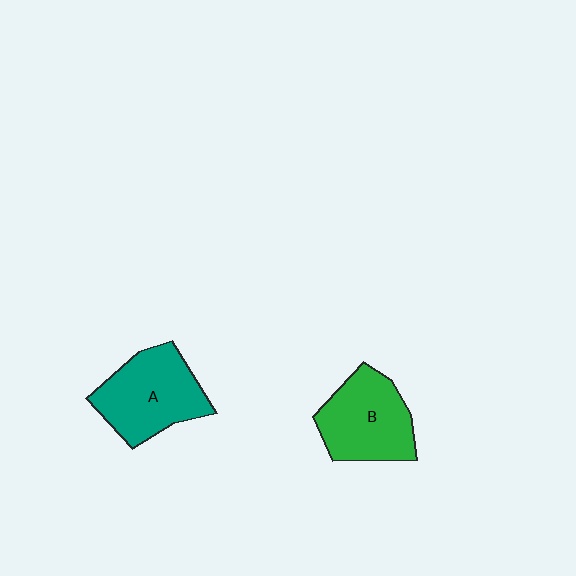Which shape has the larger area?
Shape A (teal).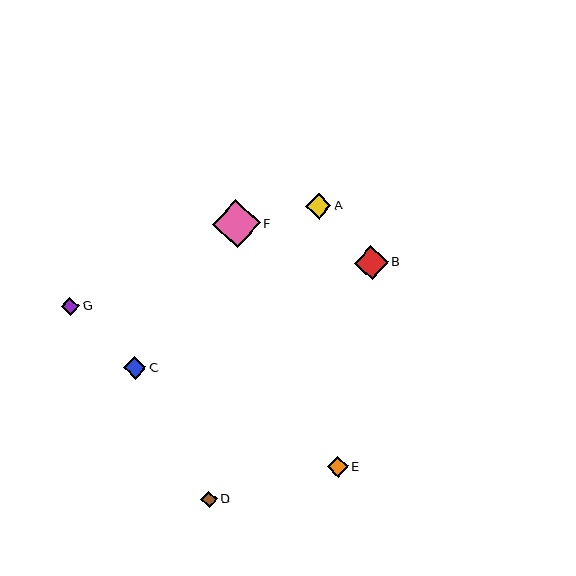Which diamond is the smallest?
Diamond D is the smallest with a size of approximately 17 pixels.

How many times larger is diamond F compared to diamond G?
Diamond F is approximately 2.6 times the size of diamond G.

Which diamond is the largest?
Diamond F is the largest with a size of approximately 48 pixels.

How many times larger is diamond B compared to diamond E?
Diamond B is approximately 1.6 times the size of diamond E.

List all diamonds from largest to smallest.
From largest to smallest: F, B, A, C, E, G, D.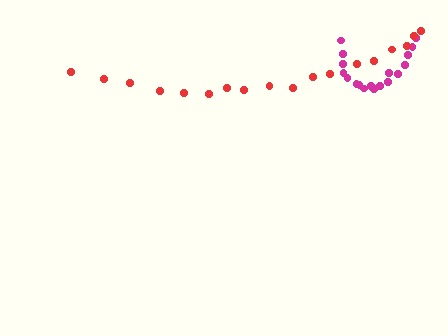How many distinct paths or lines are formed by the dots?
There are 2 distinct paths.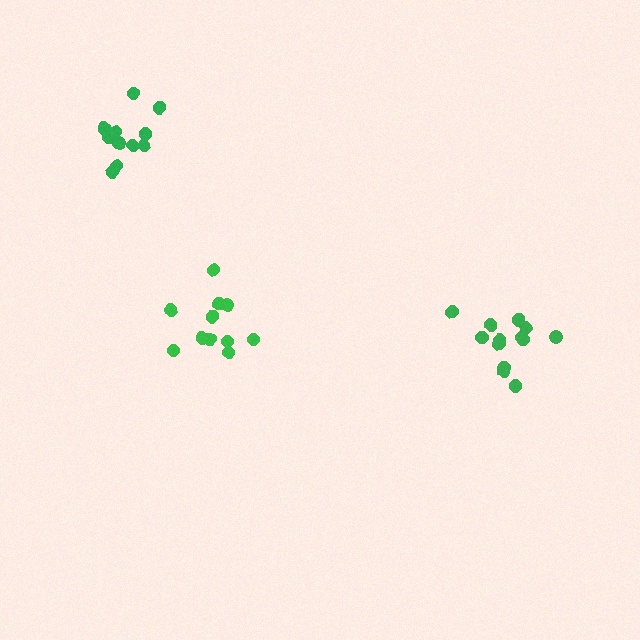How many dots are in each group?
Group 1: 13 dots, Group 2: 11 dots, Group 3: 12 dots (36 total).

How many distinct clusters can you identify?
There are 3 distinct clusters.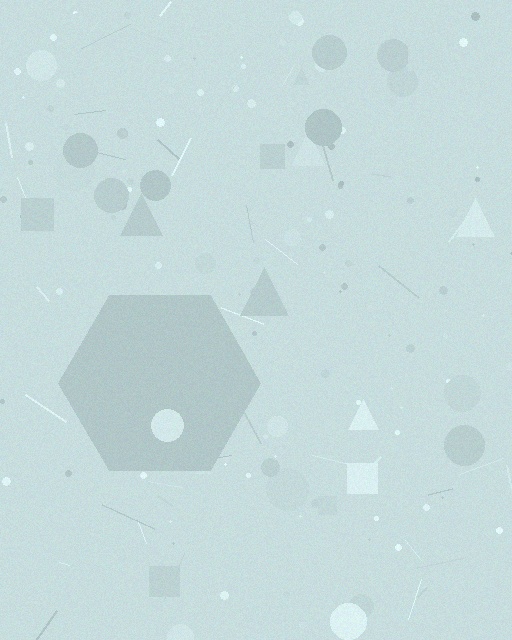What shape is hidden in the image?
A hexagon is hidden in the image.